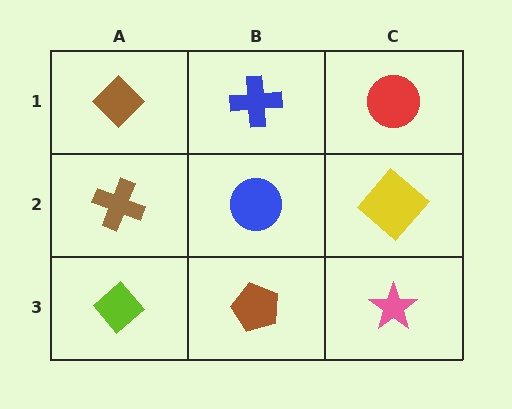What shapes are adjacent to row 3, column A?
A brown cross (row 2, column A), a brown pentagon (row 3, column B).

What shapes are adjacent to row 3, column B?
A blue circle (row 2, column B), a lime diamond (row 3, column A), a pink star (row 3, column C).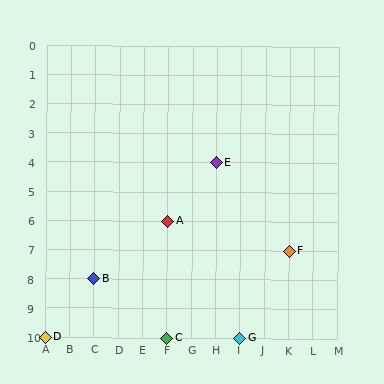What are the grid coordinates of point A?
Point A is at grid coordinates (F, 6).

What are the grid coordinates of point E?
Point E is at grid coordinates (H, 4).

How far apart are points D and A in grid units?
Points D and A are 5 columns and 4 rows apart (about 6.4 grid units diagonally).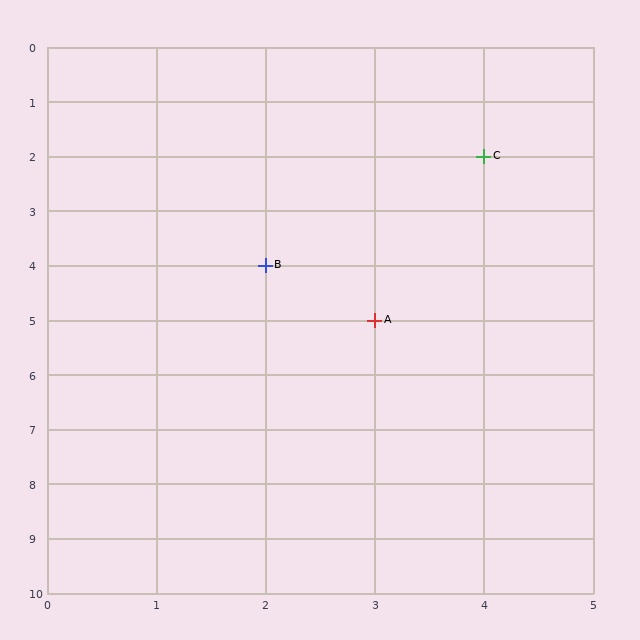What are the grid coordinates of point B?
Point B is at grid coordinates (2, 4).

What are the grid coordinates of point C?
Point C is at grid coordinates (4, 2).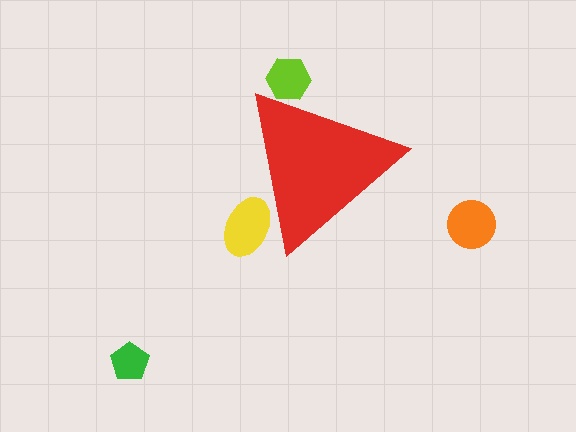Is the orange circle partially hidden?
No, the orange circle is fully visible.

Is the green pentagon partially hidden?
No, the green pentagon is fully visible.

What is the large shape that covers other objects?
A red triangle.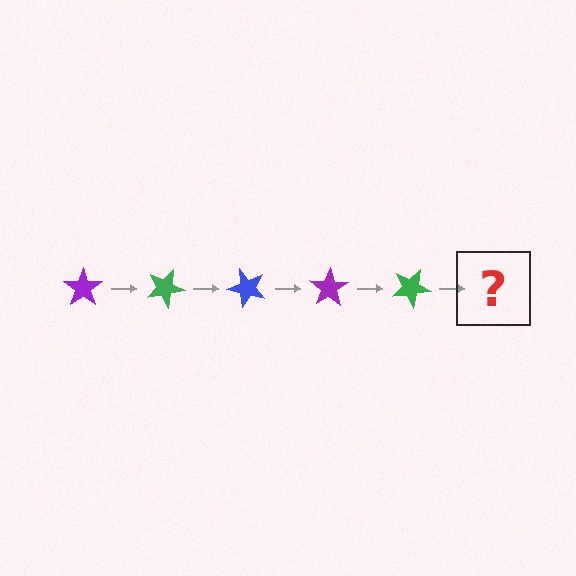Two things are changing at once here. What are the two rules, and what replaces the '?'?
The two rules are that it rotates 25 degrees each step and the color cycles through purple, green, and blue. The '?' should be a blue star, rotated 125 degrees from the start.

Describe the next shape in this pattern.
It should be a blue star, rotated 125 degrees from the start.